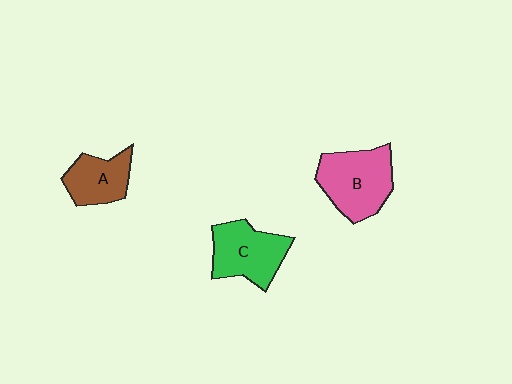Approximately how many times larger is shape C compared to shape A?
Approximately 1.3 times.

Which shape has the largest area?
Shape B (pink).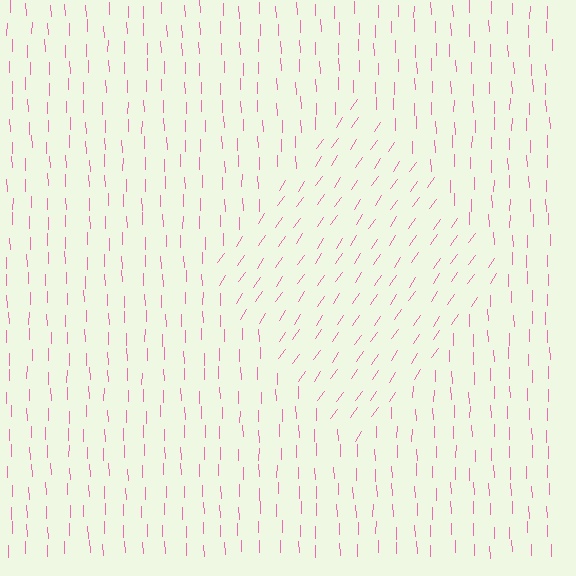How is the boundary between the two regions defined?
The boundary is defined purely by a change in line orientation (approximately 36 degrees difference). All lines are the same color and thickness.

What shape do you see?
I see a diamond.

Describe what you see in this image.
The image is filled with small pink line segments. A diamond region in the image has lines oriented differently from the surrounding lines, creating a visible texture boundary.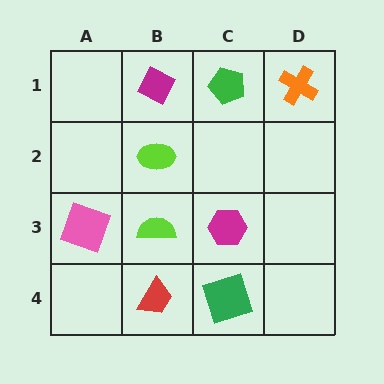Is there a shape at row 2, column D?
No, that cell is empty.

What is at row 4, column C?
A green square.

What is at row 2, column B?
A lime ellipse.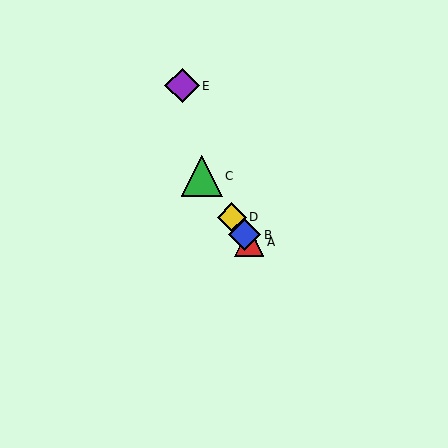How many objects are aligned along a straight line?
4 objects (A, B, C, D) are aligned along a straight line.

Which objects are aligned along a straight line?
Objects A, B, C, D are aligned along a straight line.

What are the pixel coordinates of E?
Object E is at (182, 86).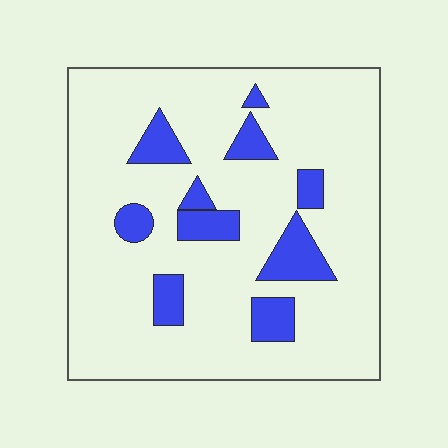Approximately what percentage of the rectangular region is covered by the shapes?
Approximately 15%.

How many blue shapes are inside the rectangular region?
10.